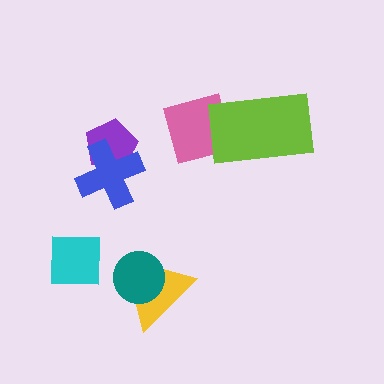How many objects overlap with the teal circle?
1 object overlaps with the teal circle.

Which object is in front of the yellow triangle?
The teal circle is in front of the yellow triangle.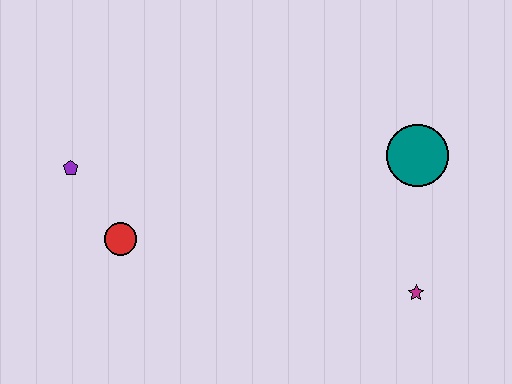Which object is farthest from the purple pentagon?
The magenta star is farthest from the purple pentagon.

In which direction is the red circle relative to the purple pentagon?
The red circle is below the purple pentagon.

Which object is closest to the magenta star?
The teal circle is closest to the magenta star.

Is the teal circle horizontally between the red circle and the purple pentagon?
No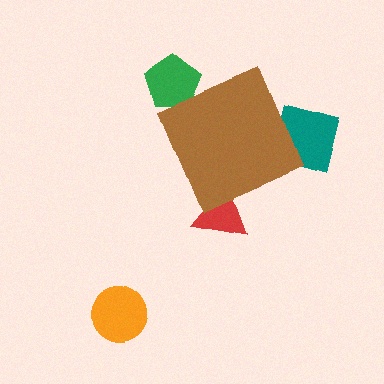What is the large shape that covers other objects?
A brown diamond.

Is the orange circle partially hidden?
No, the orange circle is fully visible.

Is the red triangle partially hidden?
Yes, the red triangle is partially hidden behind the brown diamond.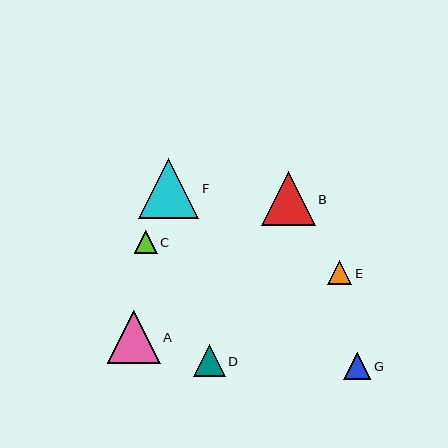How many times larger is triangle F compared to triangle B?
Triangle F is approximately 1.1 times the size of triangle B.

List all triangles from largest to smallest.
From largest to smallest: F, B, A, D, G, E, C.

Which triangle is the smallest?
Triangle C is the smallest with a size of approximately 23 pixels.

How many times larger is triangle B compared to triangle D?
Triangle B is approximately 1.7 times the size of triangle D.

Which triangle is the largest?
Triangle F is the largest with a size of approximately 60 pixels.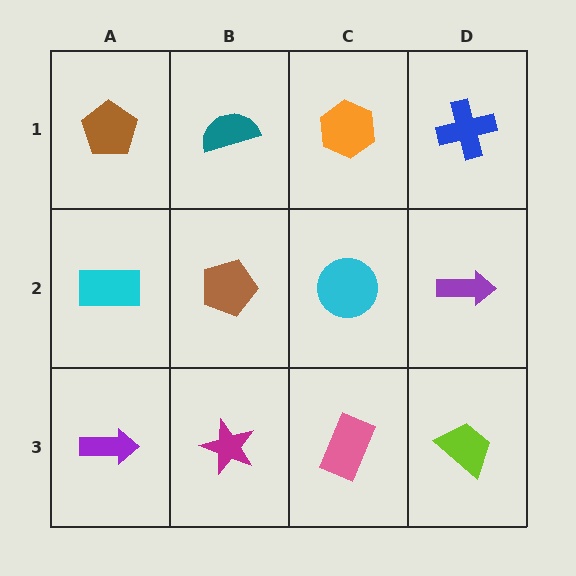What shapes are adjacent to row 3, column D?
A purple arrow (row 2, column D), a pink rectangle (row 3, column C).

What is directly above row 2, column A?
A brown pentagon.